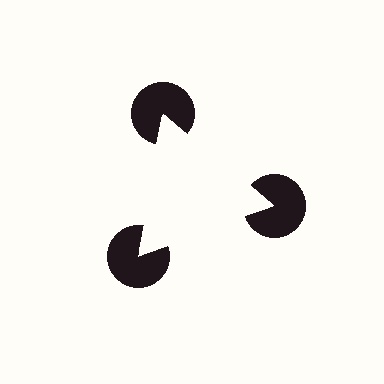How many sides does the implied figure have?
3 sides.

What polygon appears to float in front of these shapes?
An illusory triangle — its edges are inferred from the aligned wedge cuts in the pac-man discs, not physically drawn.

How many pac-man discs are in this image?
There are 3 — one at each vertex of the illusory triangle.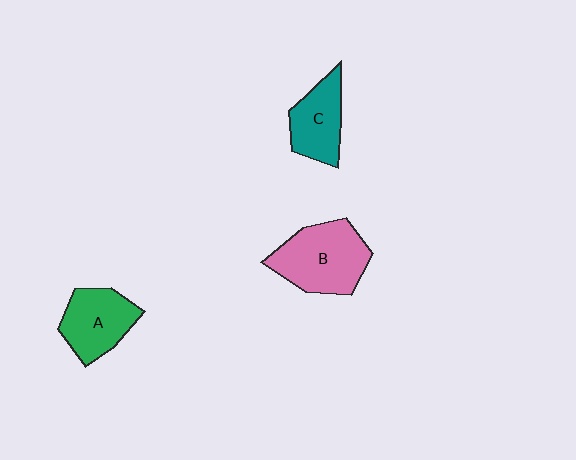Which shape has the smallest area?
Shape C (teal).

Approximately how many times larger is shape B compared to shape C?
Approximately 1.5 times.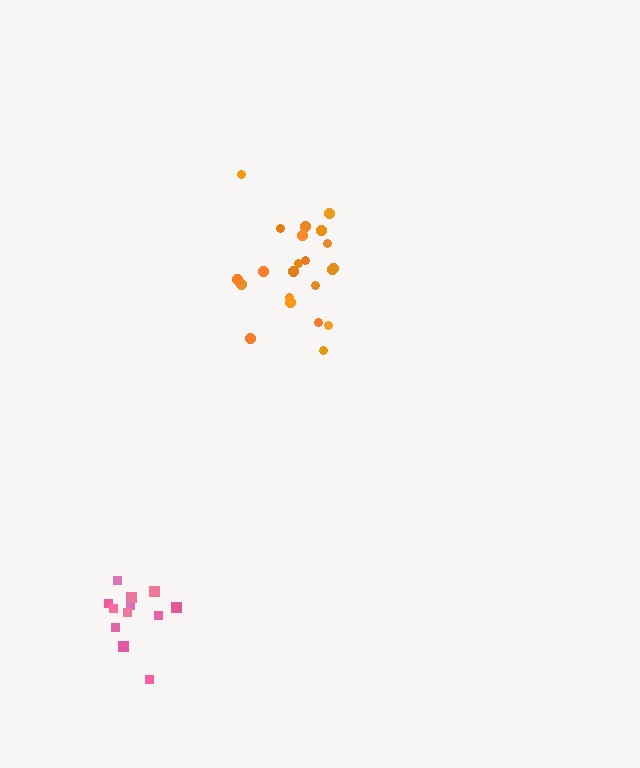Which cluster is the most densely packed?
Orange.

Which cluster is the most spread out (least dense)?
Pink.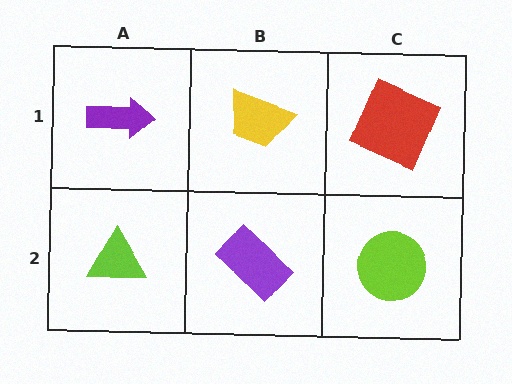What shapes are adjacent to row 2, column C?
A red square (row 1, column C), a purple rectangle (row 2, column B).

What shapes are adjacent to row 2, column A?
A purple arrow (row 1, column A), a purple rectangle (row 2, column B).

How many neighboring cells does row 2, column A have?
2.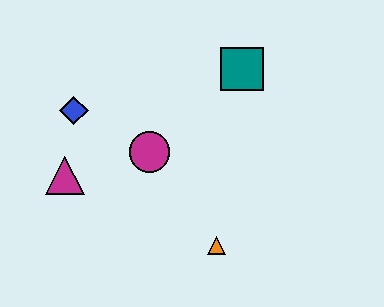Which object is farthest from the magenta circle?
The teal square is farthest from the magenta circle.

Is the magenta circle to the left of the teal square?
Yes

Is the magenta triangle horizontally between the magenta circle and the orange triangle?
No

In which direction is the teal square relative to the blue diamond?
The teal square is to the right of the blue diamond.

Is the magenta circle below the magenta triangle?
No